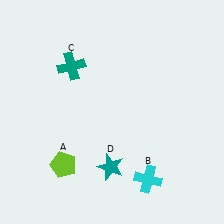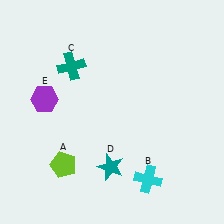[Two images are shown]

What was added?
A purple hexagon (E) was added in Image 2.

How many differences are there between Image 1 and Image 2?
There is 1 difference between the two images.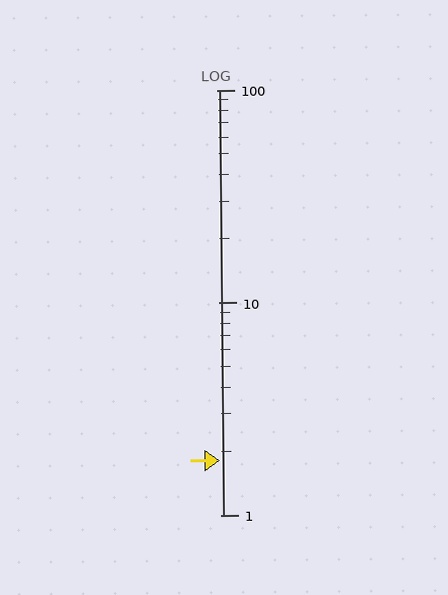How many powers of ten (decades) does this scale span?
The scale spans 2 decades, from 1 to 100.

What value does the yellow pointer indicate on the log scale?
The pointer indicates approximately 1.8.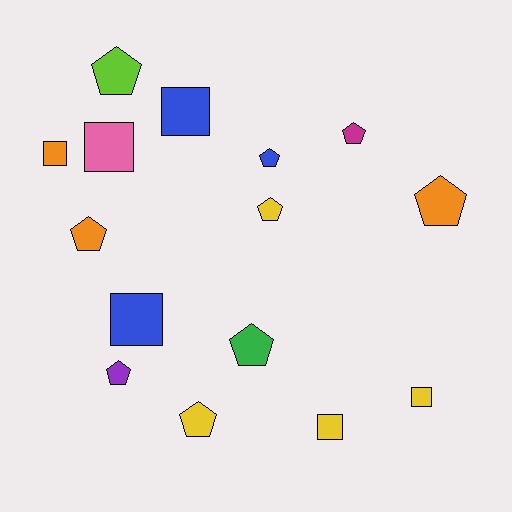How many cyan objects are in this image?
There are no cyan objects.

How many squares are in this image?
There are 6 squares.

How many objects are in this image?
There are 15 objects.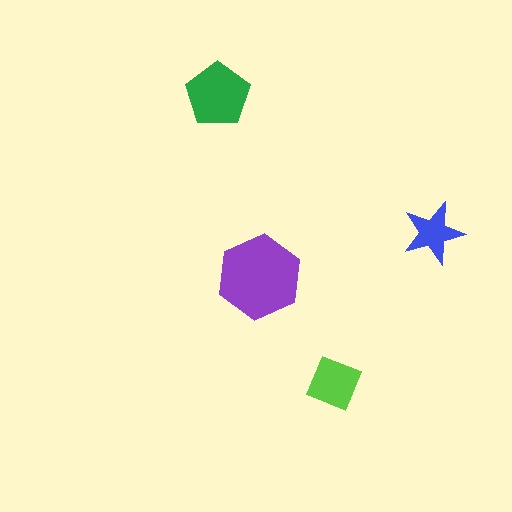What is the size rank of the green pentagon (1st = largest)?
2nd.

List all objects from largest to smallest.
The purple hexagon, the green pentagon, the lime diamond, the blue star.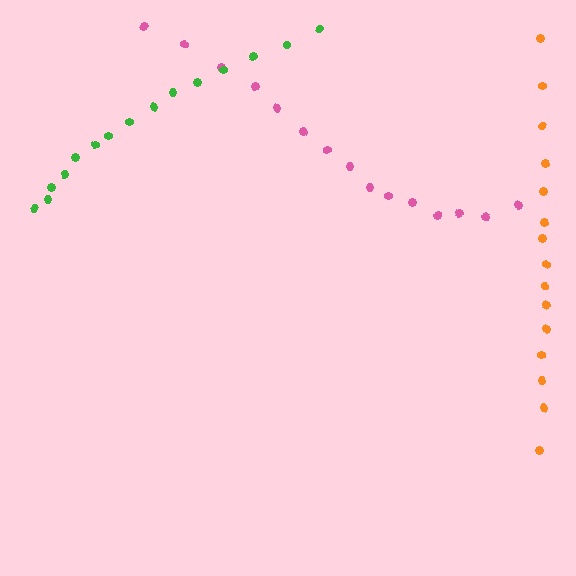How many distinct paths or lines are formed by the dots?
There are 3 distinct paths.